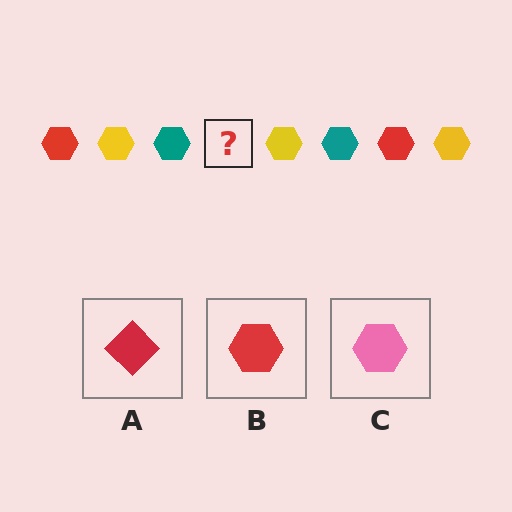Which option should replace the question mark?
Option B.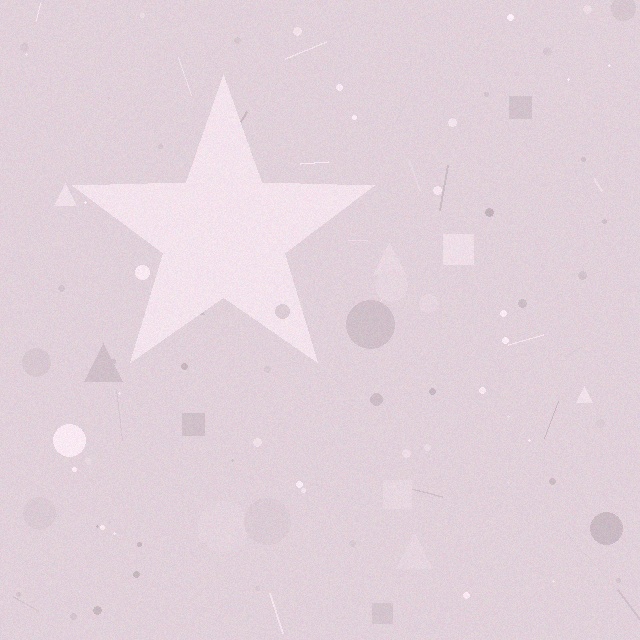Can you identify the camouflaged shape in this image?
The camouflaged shape is a star.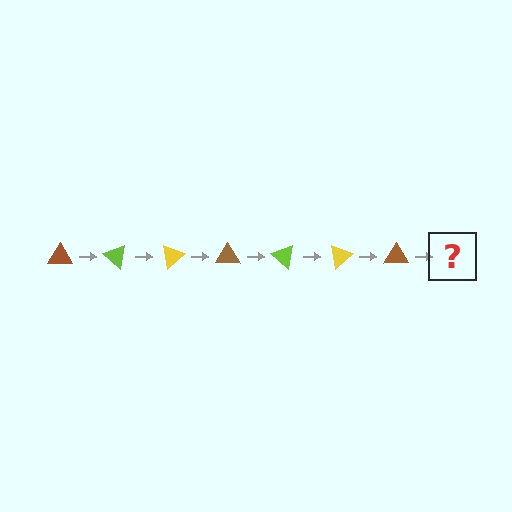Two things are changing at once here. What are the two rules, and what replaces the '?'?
The two rules are that it rotates 40 degrees each step and the color cycles through brown, lime, and yellow. The '?' should be a lime triangle, rotated 280 degrees from the start.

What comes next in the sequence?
The next element should be a lime triangle, rotated 280 degrees from the start.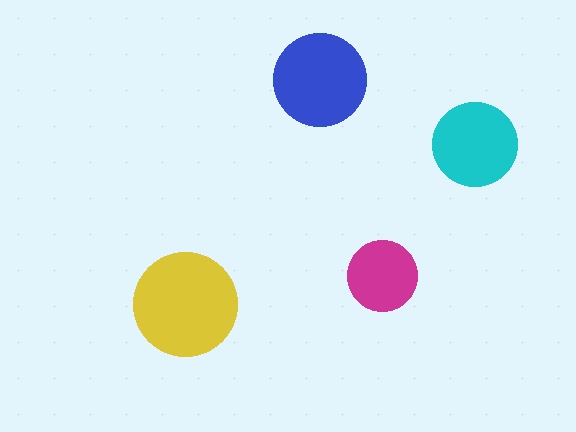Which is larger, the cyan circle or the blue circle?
The blue one.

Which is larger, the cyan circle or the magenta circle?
The cyan one.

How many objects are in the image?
There are 4 objects in the image.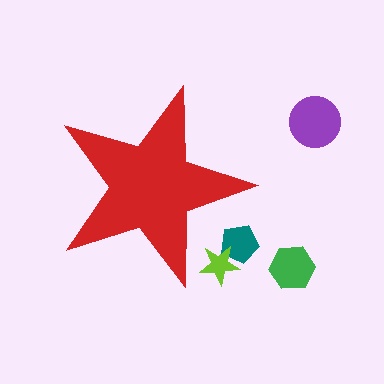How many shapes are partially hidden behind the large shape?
2 shapes are partially hidden.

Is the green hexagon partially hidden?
No, the green hexagon is fully visible.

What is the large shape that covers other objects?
A red star.